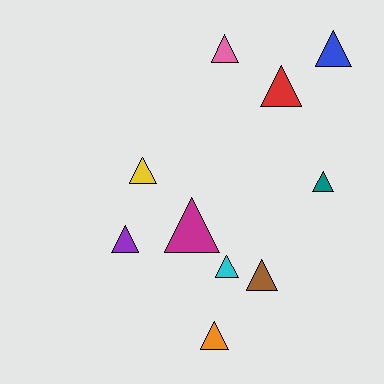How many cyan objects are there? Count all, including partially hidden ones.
There is 1 cyan object.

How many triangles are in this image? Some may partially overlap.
There are 10 triangles.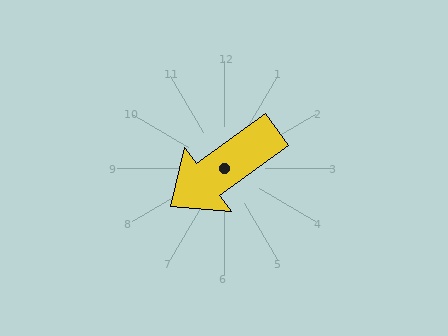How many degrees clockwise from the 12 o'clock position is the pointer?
Approximately 234 degrees.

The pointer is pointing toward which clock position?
Roughly 8 o'clock.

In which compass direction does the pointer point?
Southwest.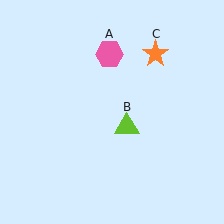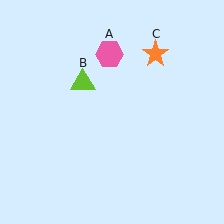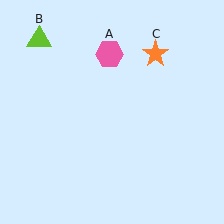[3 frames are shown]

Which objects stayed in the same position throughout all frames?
Pink hexagon (object A) and orange star (object C) remained stationary.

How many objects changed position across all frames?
1 object changed position: lime triangle (object B).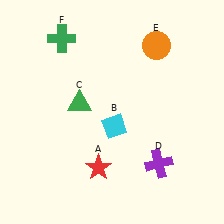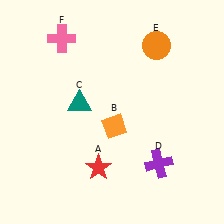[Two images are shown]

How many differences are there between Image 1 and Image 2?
There are 3 differences between the two images.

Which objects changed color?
B changed from cyan to orange. C changed from green to teal. F changed from green to pink.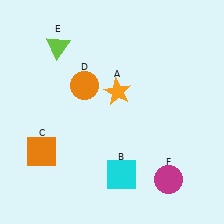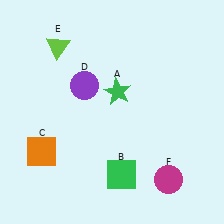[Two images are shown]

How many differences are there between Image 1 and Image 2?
There are 3 differences between the two images.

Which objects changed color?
A changed from orange to green. B changed from cyan to green. D changed from orange to purple.